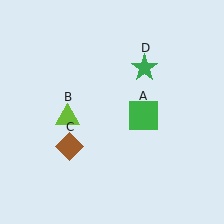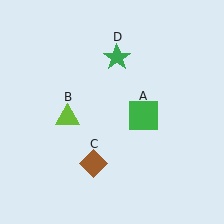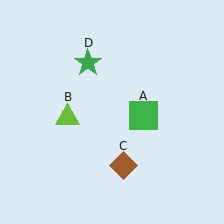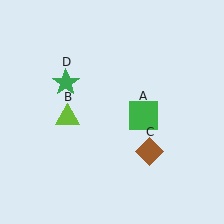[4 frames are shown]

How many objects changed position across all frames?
2 objects changed position: brown diamond (object C), green star (object D).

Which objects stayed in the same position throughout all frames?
Green square (object A) and lime triangle (object B) remained stationary.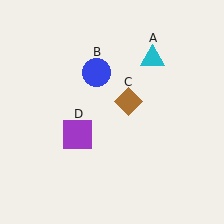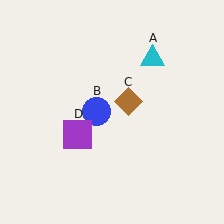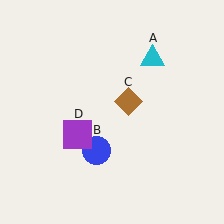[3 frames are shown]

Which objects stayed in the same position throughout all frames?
Cyan triangle (object A) and brown diamond (object C) and purple square (object D) remained stationary.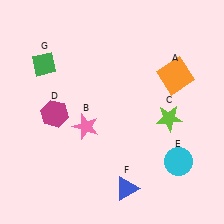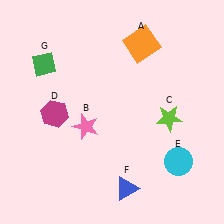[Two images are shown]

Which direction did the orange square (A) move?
The orange square (A) moved left.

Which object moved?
The orange square (A) moved left.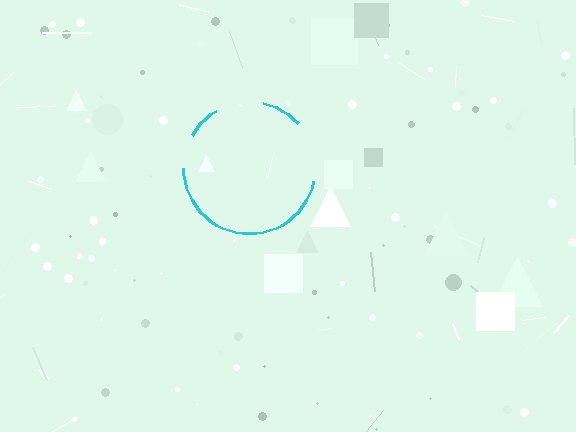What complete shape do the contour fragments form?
The contour fragments form a circle.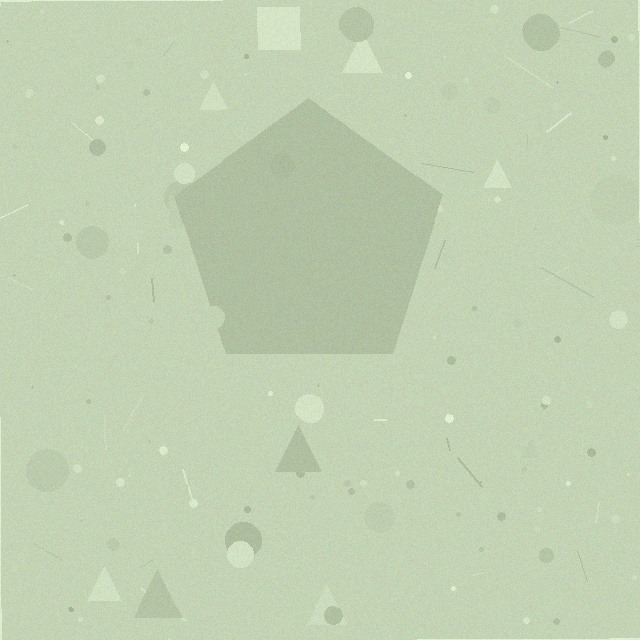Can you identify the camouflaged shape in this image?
The camouflaged shape is a pentagon.